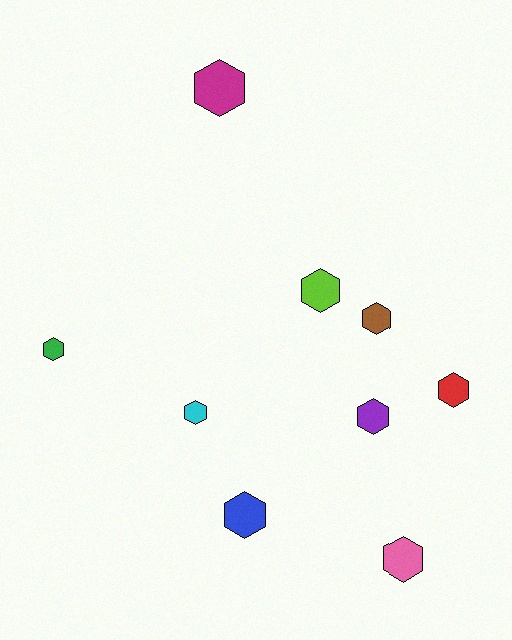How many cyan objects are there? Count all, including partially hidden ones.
There is 1 cyan object.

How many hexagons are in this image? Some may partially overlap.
There are 9 hexagons.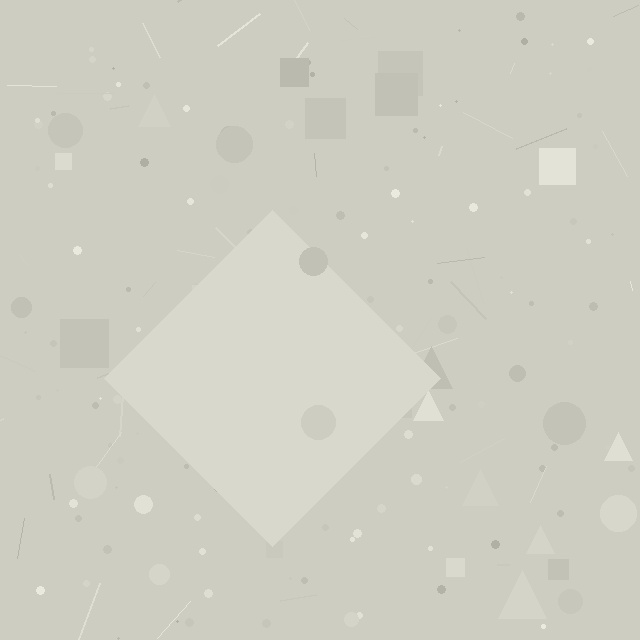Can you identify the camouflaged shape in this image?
The camouflaged shape is a diamond.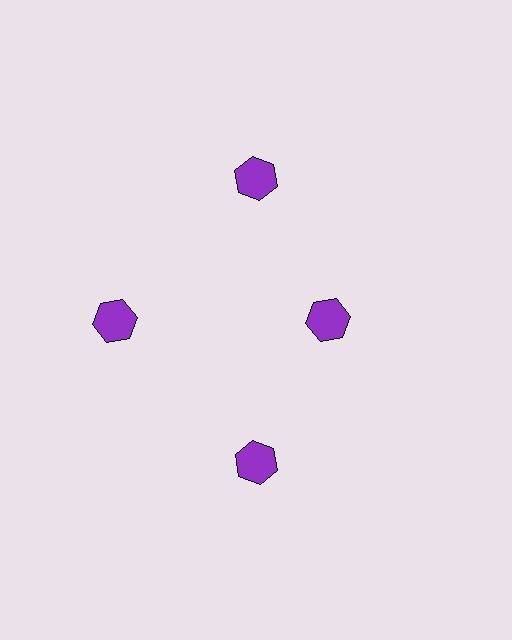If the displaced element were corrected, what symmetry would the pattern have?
It would have 4-fold rotational symmetry — the pattern would map onto itself every 90 degrees.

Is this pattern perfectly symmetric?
No. The 4 purple hexagons are arranged in a ring, but one element near the 3 o'clock position is pulled inward toward the center, breaking the 4-fold rotational symmetry.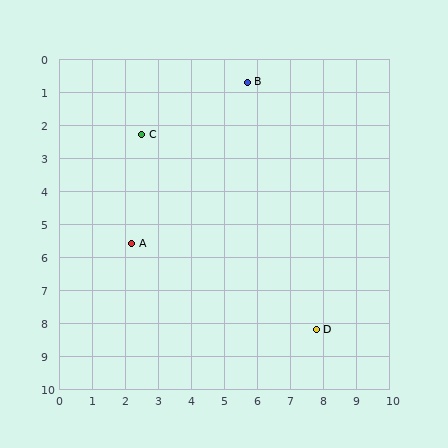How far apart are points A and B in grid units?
Points A and B are about 6.0 grid units apart.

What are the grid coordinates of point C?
Point C is at approximately (2.5, 2.3).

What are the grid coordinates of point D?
Point D is at approximately (7.8, 8.2).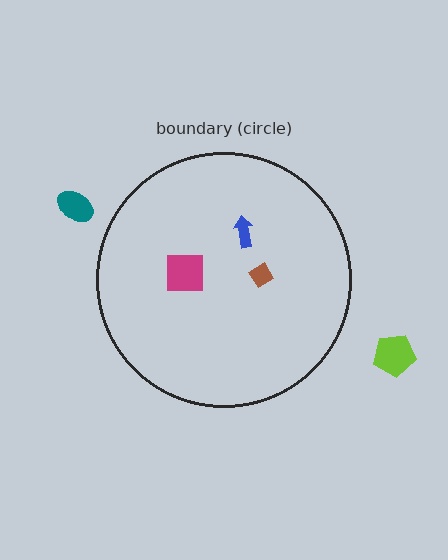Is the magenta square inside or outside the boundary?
Inside.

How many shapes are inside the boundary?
3 inside, 2 outside.